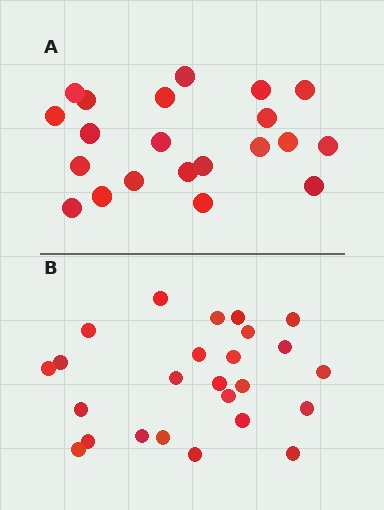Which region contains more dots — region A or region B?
Region B (the bottom region) has more dots.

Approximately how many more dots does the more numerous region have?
Region B has about 4 more dots than region A.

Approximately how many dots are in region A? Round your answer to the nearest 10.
About 20 dots. (The exact count is 21, which rounds to 20.)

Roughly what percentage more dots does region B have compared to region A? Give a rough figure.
About 20% more.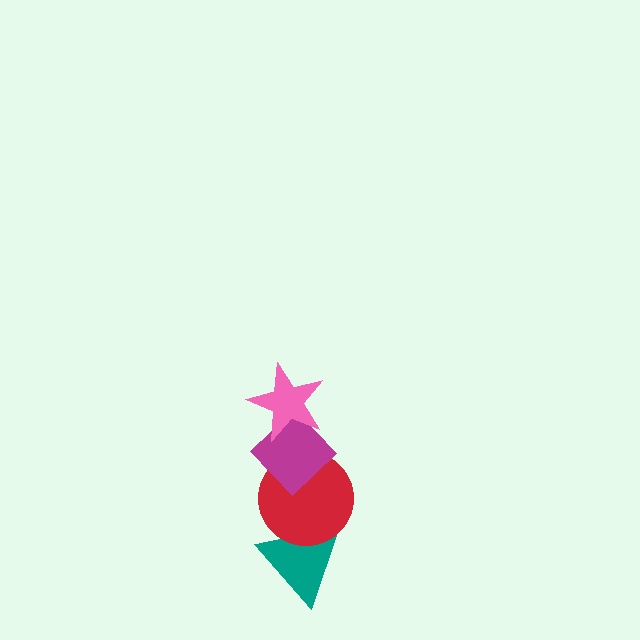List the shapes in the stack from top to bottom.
From top to bottom: the pink star, the magenta diamond, the red circle, the teal triangle.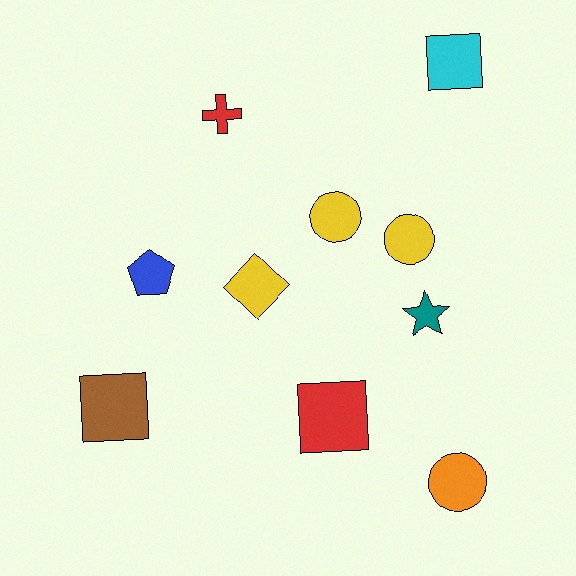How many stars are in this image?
There is 1 star.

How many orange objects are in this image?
There is 1 orange object.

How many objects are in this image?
There are 10 objects.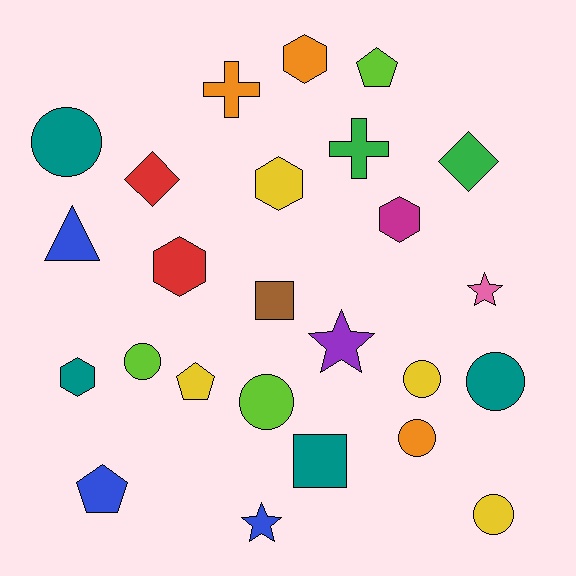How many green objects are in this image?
There are 2 green objects.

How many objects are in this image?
There are 25 objects.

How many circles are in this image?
There are 7 circles.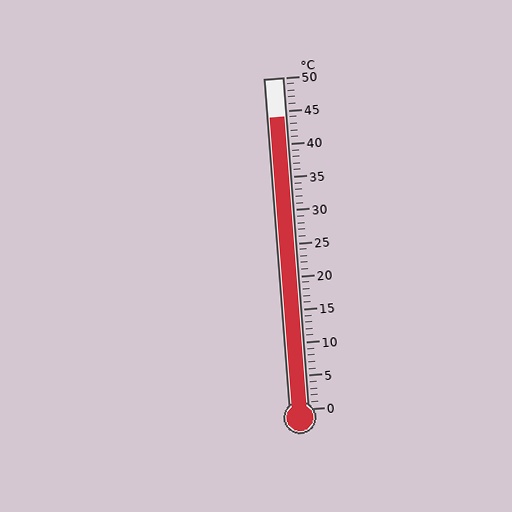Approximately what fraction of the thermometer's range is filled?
The thermometer is filled to approximately 90% of its range.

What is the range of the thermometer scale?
The thermometer scale ranges from 0°C to 50°C.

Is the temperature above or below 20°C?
The temperature is above 20°C.